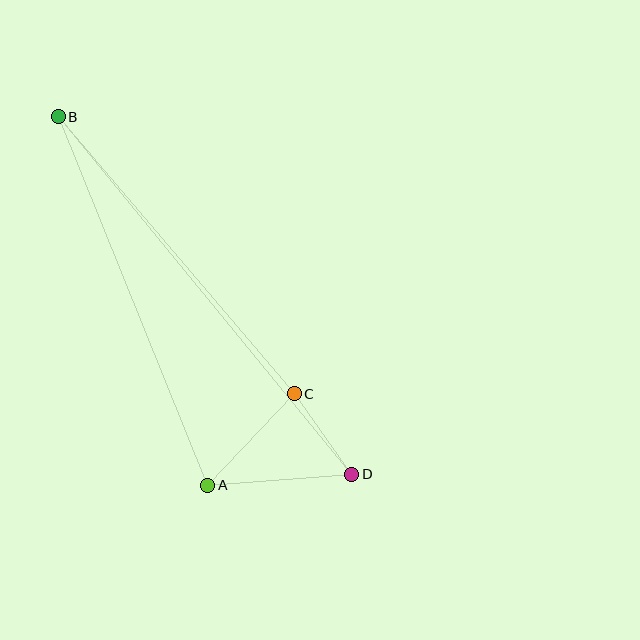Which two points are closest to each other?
Points C and D are closest to each other.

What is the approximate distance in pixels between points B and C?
The distance between B and C is approximately 364 pixels.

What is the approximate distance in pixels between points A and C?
The distance between A and C is approximately 126 pixels.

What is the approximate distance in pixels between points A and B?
The distance between A and B is approximately 398 pixels.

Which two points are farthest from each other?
Points B and D are farthest from each other.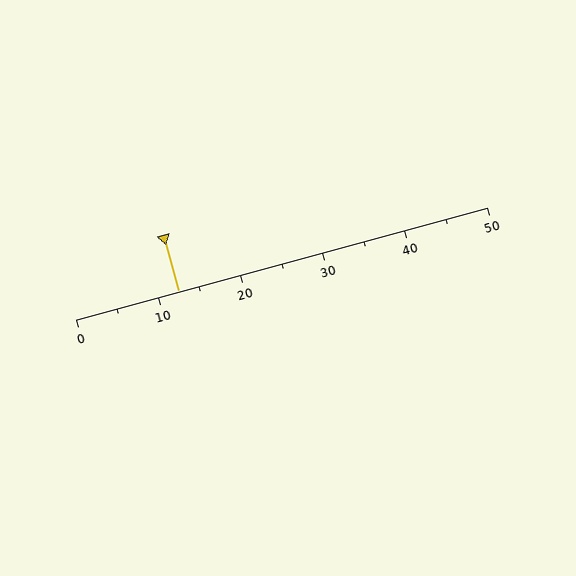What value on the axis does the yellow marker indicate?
The marker indicates approximately 12.5.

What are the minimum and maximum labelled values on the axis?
The axis runs from 0 to 50.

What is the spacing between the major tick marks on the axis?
The major ticks are spaced 10 apart.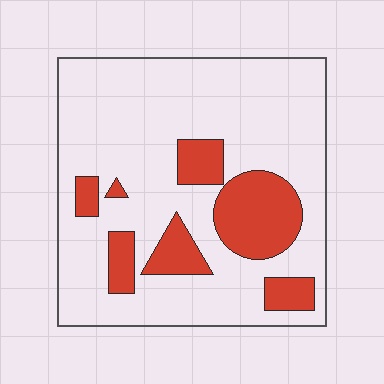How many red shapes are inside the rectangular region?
7.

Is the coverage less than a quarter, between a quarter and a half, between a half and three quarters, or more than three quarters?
Less than a quarter.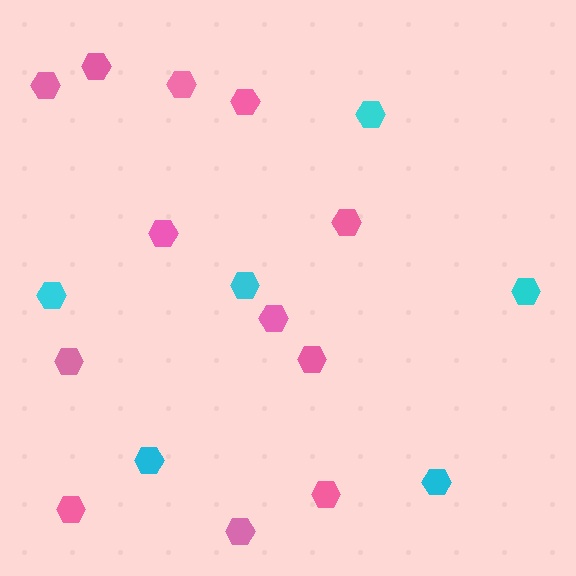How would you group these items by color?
There are 2 groups: one group of cyan hexagons (6) and one group of pink hexagons (12).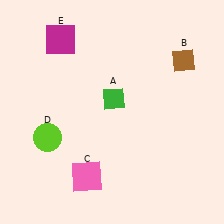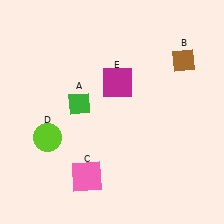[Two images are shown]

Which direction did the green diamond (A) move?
The green diamond (A) moved left.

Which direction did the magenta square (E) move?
The magenta square (E) moved right.